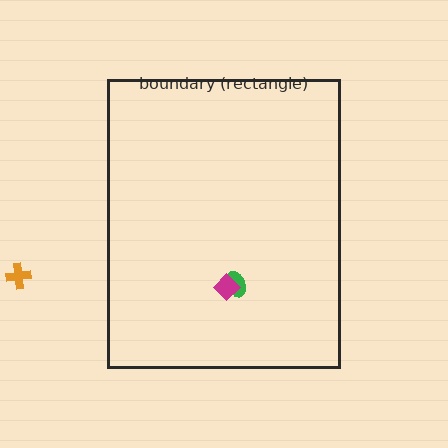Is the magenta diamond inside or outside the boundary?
Inside.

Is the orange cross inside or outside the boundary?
Outside.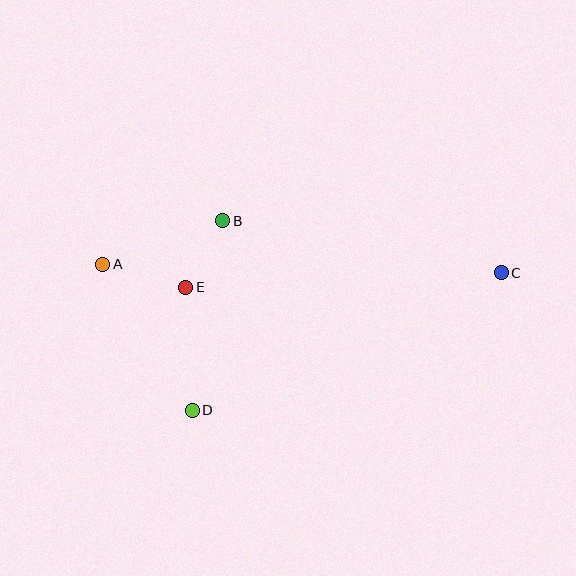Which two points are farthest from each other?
Points A and C are farthest from each other.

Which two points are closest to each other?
Points B and E are closest to each other.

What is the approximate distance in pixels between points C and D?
The distance between C and D is approximately 338 pixels.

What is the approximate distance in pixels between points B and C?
The distance between B and C is approximately 283 pixels.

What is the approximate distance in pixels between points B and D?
The distance between B and D is approximately 192 pixels.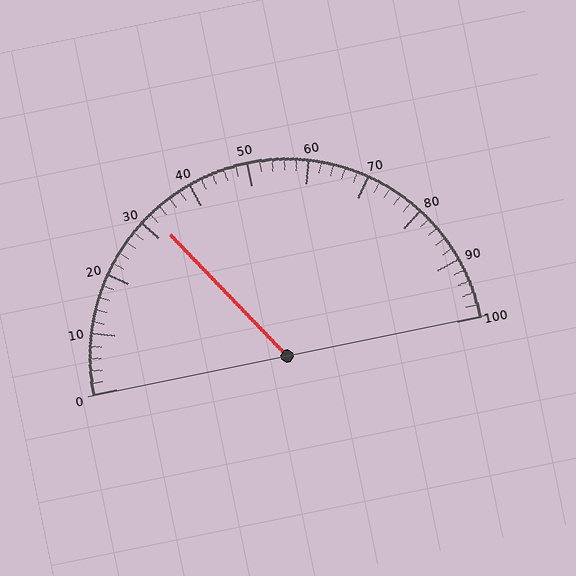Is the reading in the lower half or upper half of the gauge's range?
The reading is in the lower half of the range (0 to 100).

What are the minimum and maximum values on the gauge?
The gauge ranges from 0 to 100.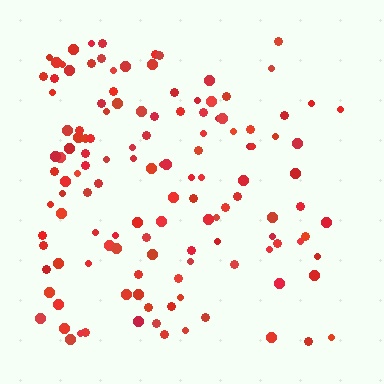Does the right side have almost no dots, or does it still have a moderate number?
Still a moderate number, just noticeably fewer than the left.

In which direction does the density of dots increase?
From right to left, with the left side densest.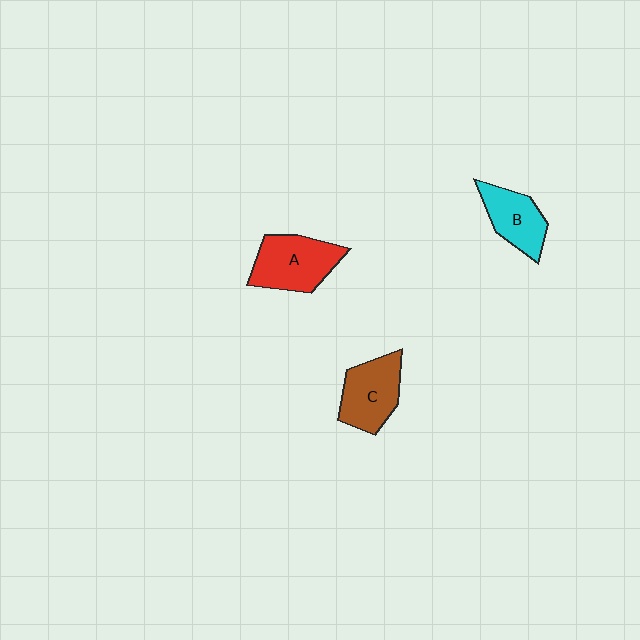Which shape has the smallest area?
Shape B (cyan).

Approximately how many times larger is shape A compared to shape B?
Approximately 1.3 times.